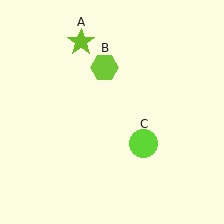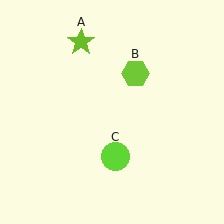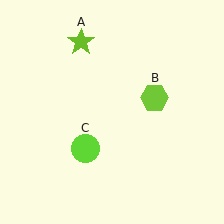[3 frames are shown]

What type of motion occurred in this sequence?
The lime hexagon (object B), lime circle (object C) rotated clockwise around the center of the scene.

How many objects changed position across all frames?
2 objects changed position: lime hexagon (object B), lime circle (object C).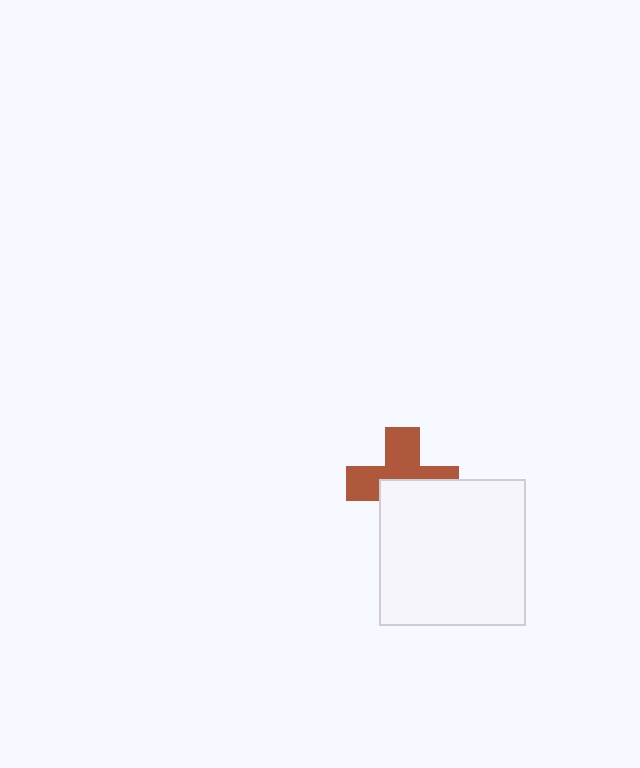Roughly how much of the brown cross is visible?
About half of it is visible (roughly 54%).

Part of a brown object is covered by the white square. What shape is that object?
It is a cross.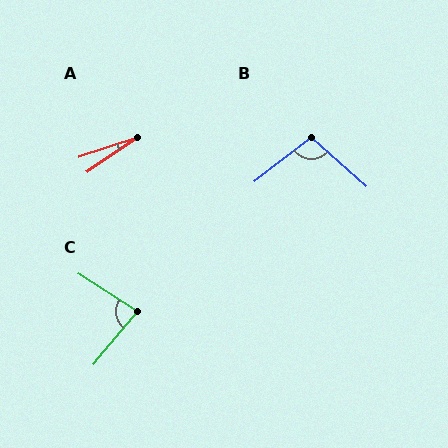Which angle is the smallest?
A, at approximately 16 degrees.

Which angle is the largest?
B, at approximately 101 degrees.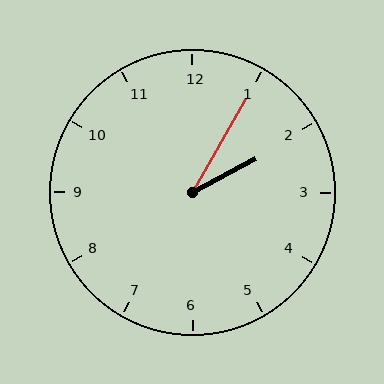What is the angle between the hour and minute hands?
Approximately 32 degrees.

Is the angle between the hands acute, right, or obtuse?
It is acute.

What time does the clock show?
2:05.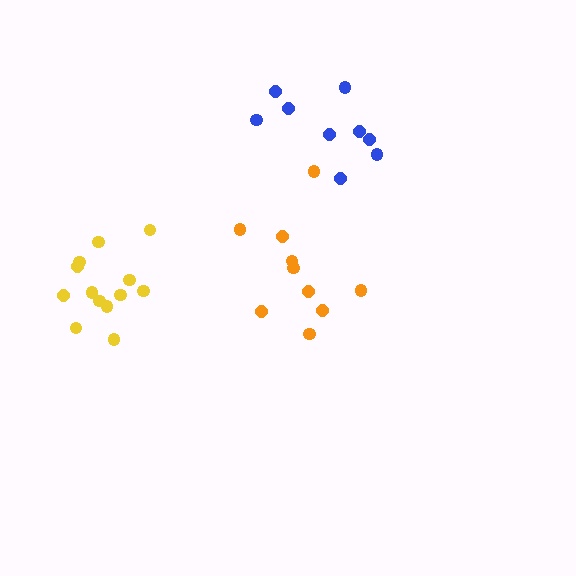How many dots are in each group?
Group 1: 10 dots, Group 2: 9 dots, Group 3: 13 dots (32 total).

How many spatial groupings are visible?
There are 3 spatial groupings.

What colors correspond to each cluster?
The clusters are colored: orange, blue, yellow.